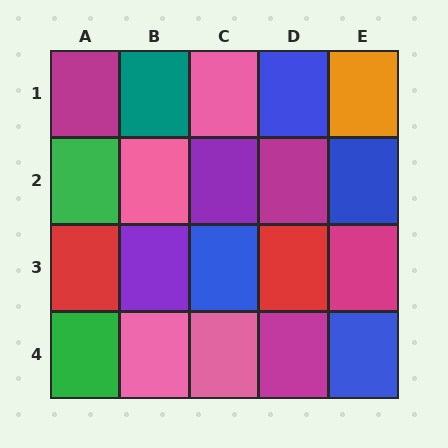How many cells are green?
2 cells are green.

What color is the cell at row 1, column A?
Magenta.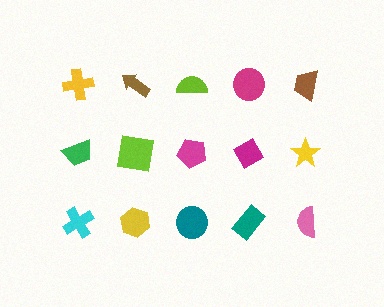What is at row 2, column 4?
A magenta diamond.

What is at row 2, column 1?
A green trapezoid.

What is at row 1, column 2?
A brown arrow.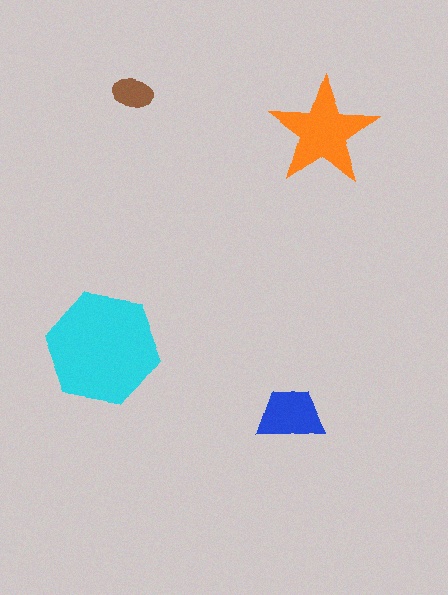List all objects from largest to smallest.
The cyan hexagon, the orange star, the blue trapezoid, the brown ellipse.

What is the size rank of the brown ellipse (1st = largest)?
4th.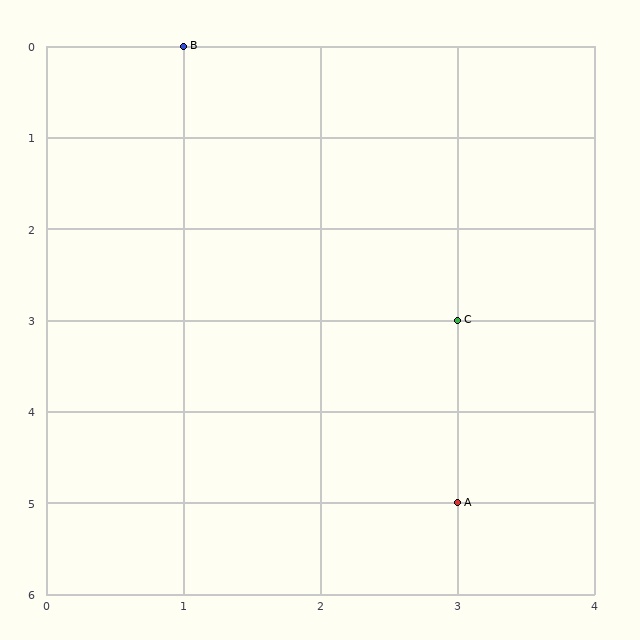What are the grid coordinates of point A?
Point A is at grid coordinates (3, 5).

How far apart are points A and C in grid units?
Points A and C are 2 rows apart.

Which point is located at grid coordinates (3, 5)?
Point A is at (3, 5).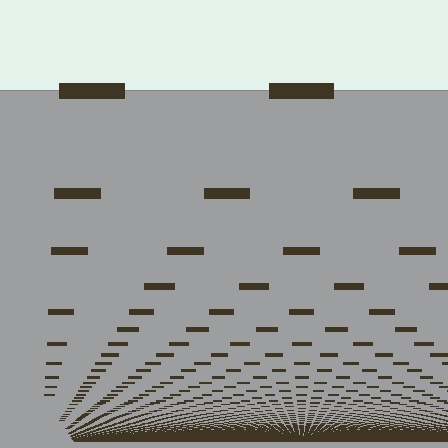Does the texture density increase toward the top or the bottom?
Density increases toward the bottom.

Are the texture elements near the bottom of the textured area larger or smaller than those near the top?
Smaller. The gradient is inverted — elements near the bottom are smaller and denser.